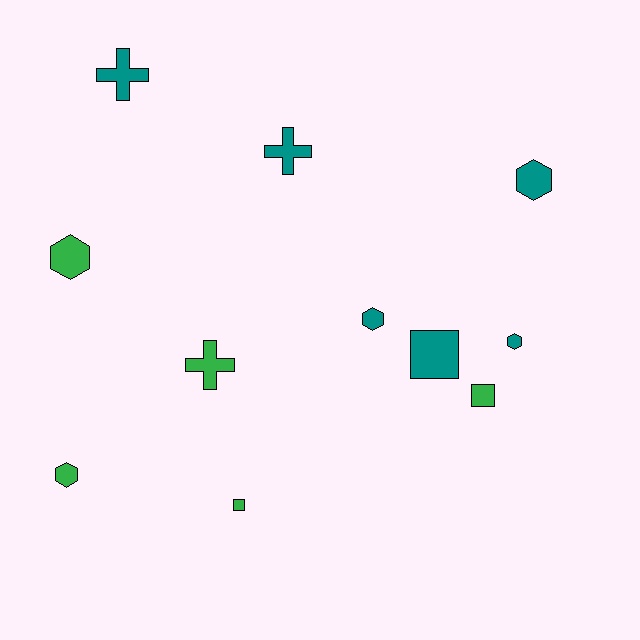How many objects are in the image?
There are 11 objects.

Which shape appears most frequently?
Hexagon, with 5 objects.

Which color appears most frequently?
Teal, with 6 objects.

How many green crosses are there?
There is 1 green cross.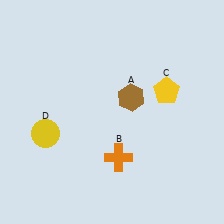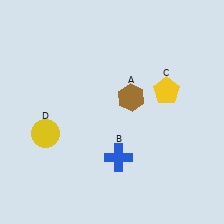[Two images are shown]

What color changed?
The cross (B) changed from orange in Image 1 to blue in Image 2.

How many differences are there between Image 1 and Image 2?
There is 1 difference between the two images.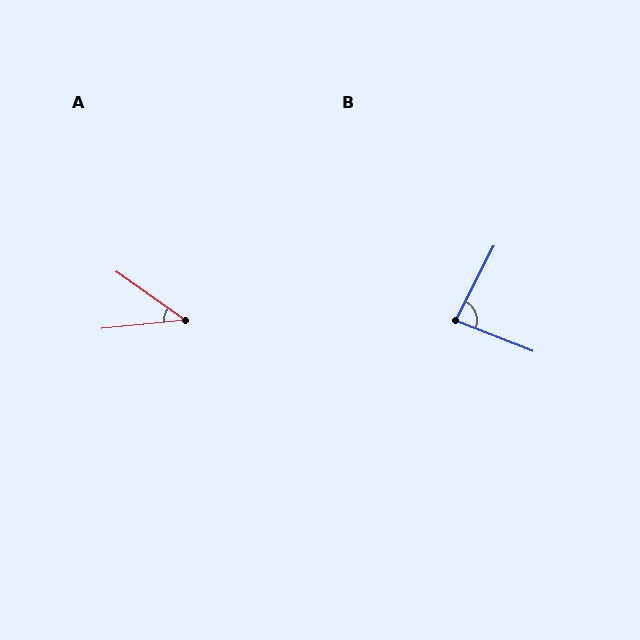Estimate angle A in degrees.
Approximately 41 degrees.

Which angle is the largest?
B, at approximately 84 degrees.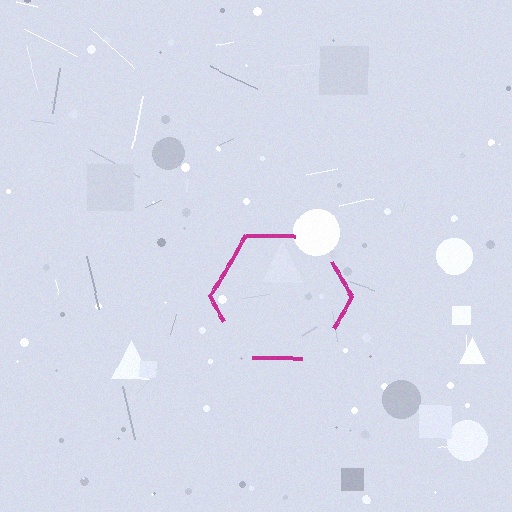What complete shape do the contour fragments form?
The contour fragments form a hexagon.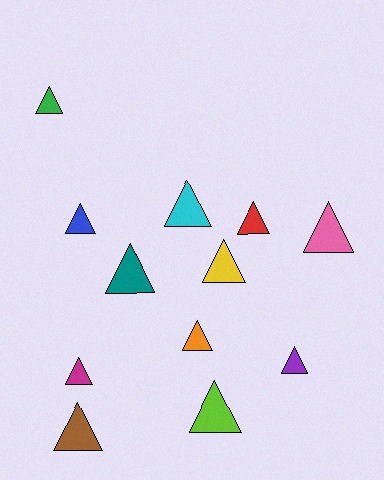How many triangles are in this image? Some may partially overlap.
There are 12 triangles.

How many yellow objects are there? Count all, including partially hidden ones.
There is 1 yellow object.